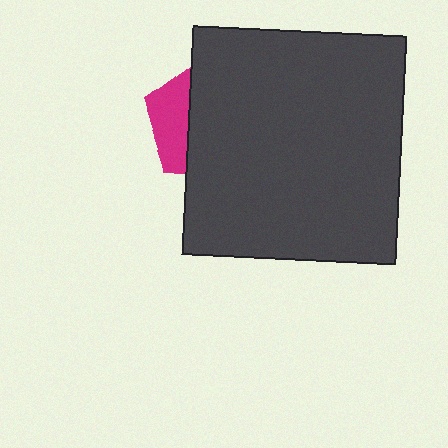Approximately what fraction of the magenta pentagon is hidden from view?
Roughly 69% of the magenta pentagon is hidden behind the dark gray rectangle.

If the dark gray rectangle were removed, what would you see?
You would see the complete magenta pentagon.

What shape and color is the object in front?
The object in front is a dark gray rectangle.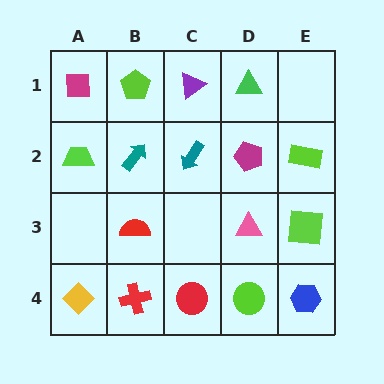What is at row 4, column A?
A yellow diamond.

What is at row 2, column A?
A lime trapezoid.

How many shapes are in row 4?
5 shapes.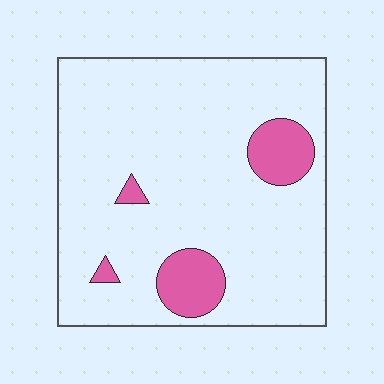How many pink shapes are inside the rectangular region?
4.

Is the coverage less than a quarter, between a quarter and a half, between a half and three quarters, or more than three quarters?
Less than a quarter.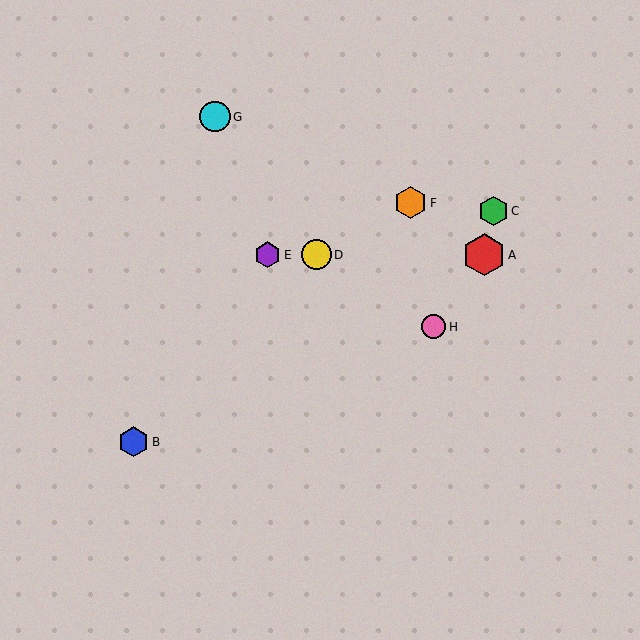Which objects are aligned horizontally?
Objects A, D, E are aligned horizontally.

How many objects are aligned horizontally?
3 objects (A, D, E) are aligned horizontally.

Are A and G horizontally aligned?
No, A is at y≈255 and G is at y≈117.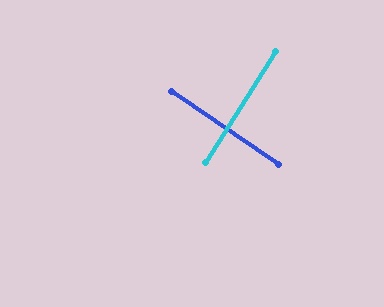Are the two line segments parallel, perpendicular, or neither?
Perpendicular — they meet at approximately 88°.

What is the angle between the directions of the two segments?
Approximately 88 degrees.